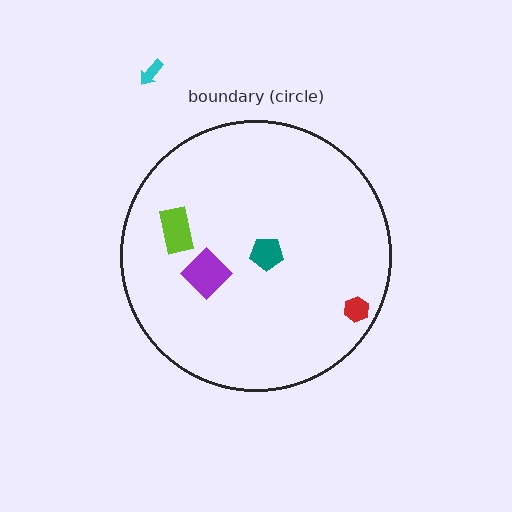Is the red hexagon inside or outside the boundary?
Inside.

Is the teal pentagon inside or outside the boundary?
Inside.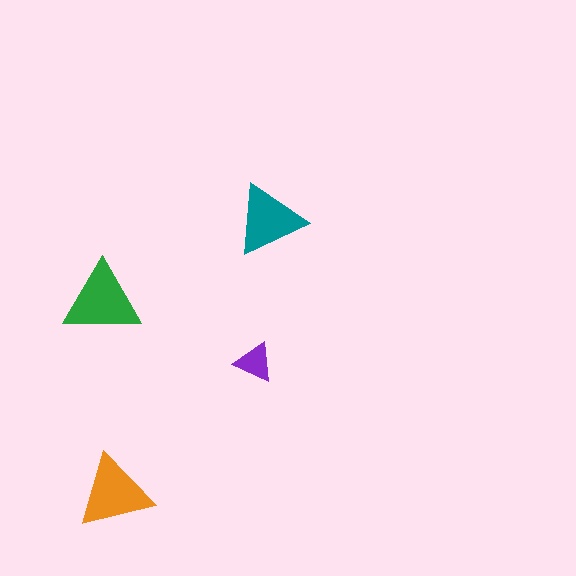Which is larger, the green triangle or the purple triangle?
The green one.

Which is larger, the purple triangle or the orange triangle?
The orange one.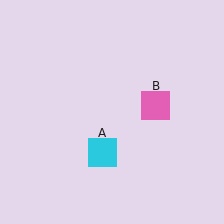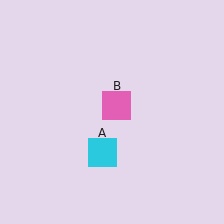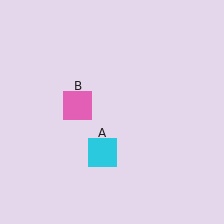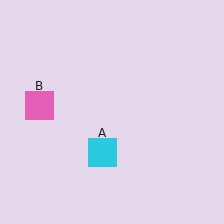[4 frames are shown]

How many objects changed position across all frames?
1 object changed position: pink square (object B).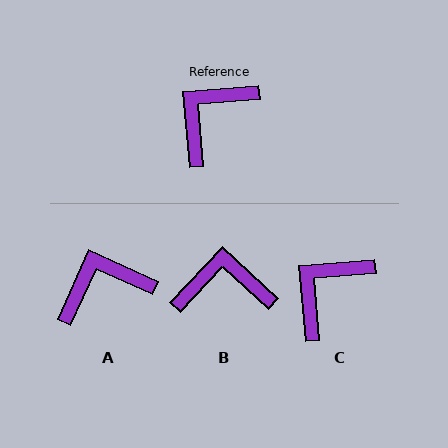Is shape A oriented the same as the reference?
No, it is off by about 29 degrees.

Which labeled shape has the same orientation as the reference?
C.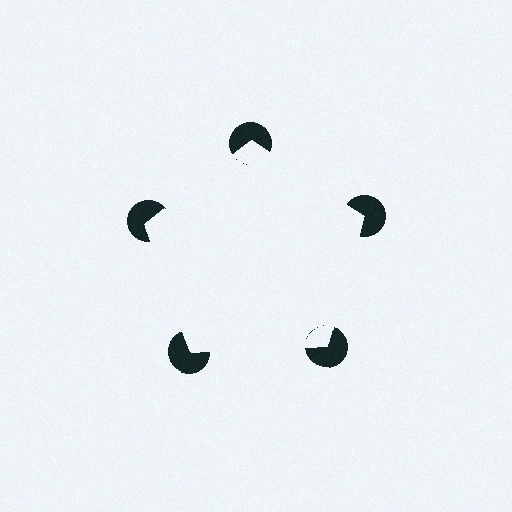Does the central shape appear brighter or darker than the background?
It typically appears slightly brighter than the background, even though no actual brightness change is drawn.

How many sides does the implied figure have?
5 sides.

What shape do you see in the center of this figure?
An illusory pentagon — its edges are inferred from the aligned wedge cuts in the pac-man discs, not physically drawn.